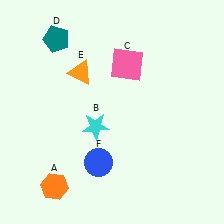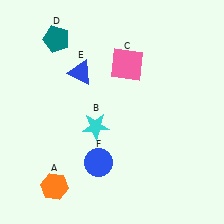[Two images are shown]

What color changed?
The triangle (E) changed from orange in Image 1 to blue in Image 2.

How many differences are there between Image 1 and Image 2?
There is 1 difference between the two images.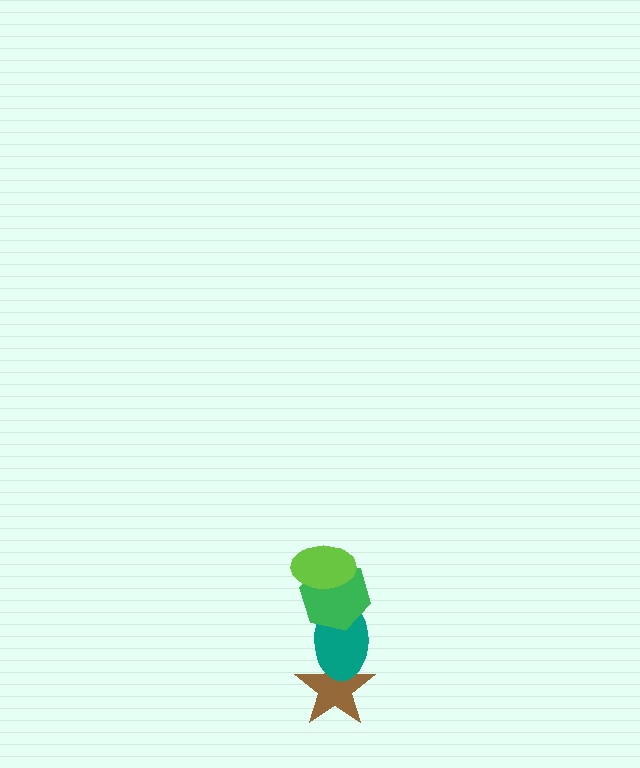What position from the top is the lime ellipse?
The lime ellipse is 1st from the top.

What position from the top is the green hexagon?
The green hexagon is 2nd from the top.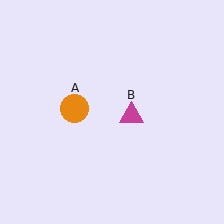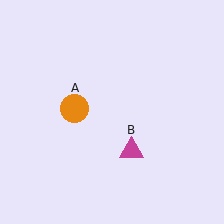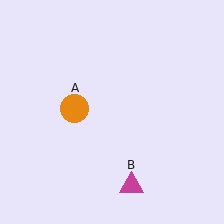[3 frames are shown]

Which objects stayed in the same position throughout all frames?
Orange circle (object A) remained stationary.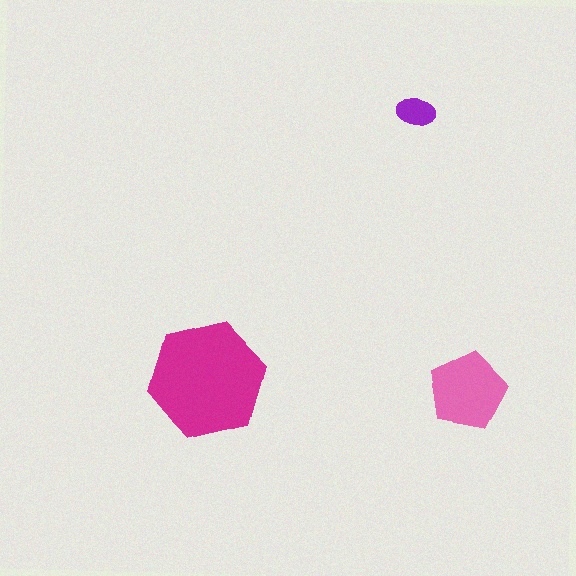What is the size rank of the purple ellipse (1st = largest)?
3rd.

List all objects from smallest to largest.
The purple ellipse, the pink pentagon, the magenta hexagon.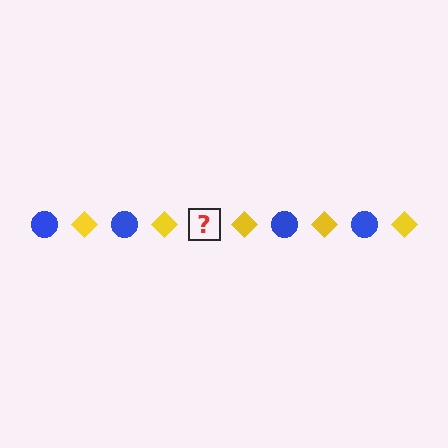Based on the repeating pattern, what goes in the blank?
The blank should be a blue circle.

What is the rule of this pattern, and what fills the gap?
The rule is that the pattern alternates between blue circle and yellow diamond. The gap should be filled with a blue circle.